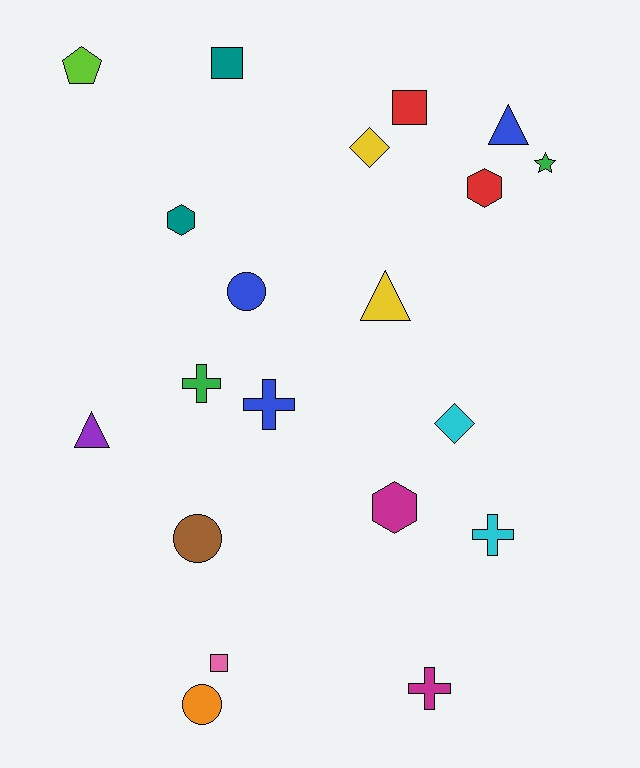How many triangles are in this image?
There are 3 triangles.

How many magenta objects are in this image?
There are 2 magenta objects.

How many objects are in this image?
There are 20 objects.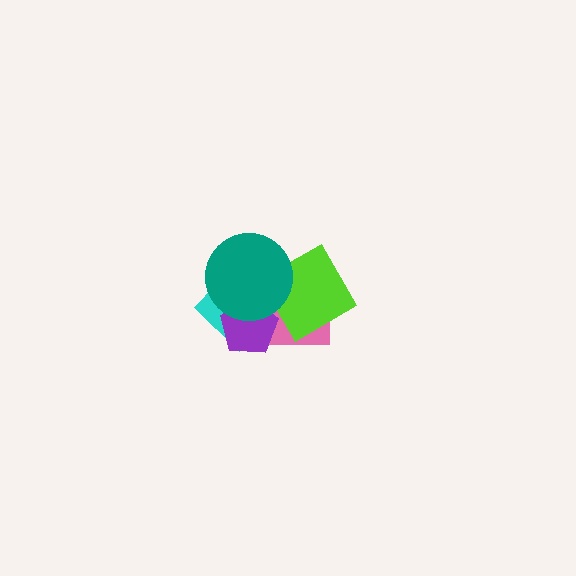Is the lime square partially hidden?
Yes, it is partially covered by another shape.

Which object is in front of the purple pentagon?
The teal circle is in front of the purple pentagon.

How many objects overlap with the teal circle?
4 objects overlap with the teal circle.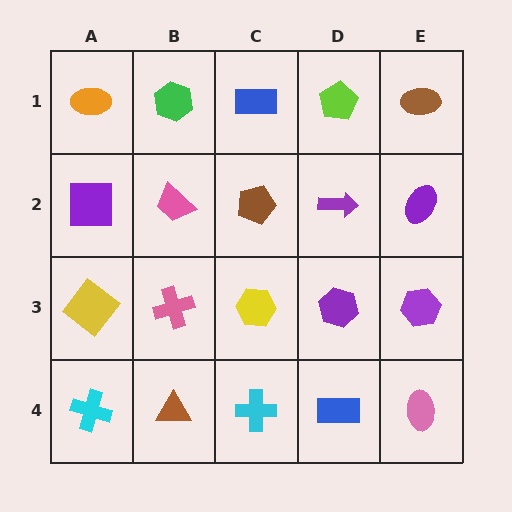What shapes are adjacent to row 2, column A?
An orange ellipse (row 1, column A), a yellow diamond (row 3, column A), a pink trapezoid (row 2, column B).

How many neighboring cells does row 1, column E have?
2.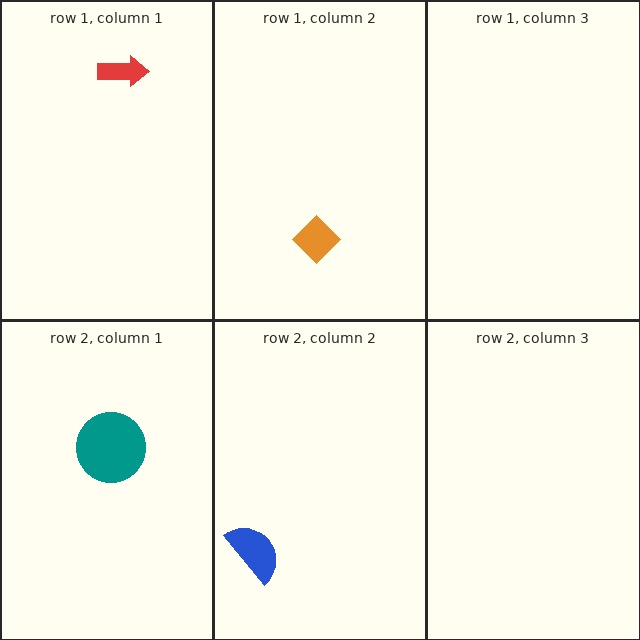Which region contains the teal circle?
The row 2, column 1 region.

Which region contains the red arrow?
The row 1, column 1 region.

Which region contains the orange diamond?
The row 1, column 2 region.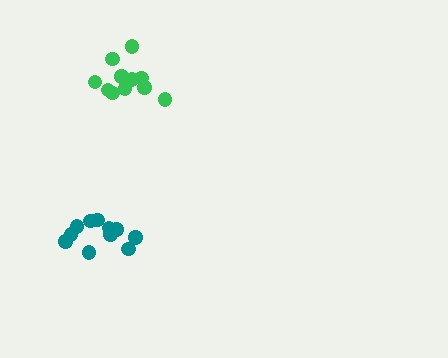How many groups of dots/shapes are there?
There are 2 groups.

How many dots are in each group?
Group 1: 11 dots, Group 2: 11 dots (22 total).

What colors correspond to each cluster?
The clusters are colored: teal, green.